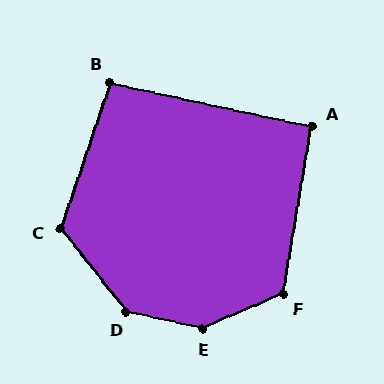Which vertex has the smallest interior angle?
A, at approximately 93 degrees.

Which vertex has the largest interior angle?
E, at approximately 145 degrees.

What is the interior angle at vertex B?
Approximately 97 degrees (obtuse).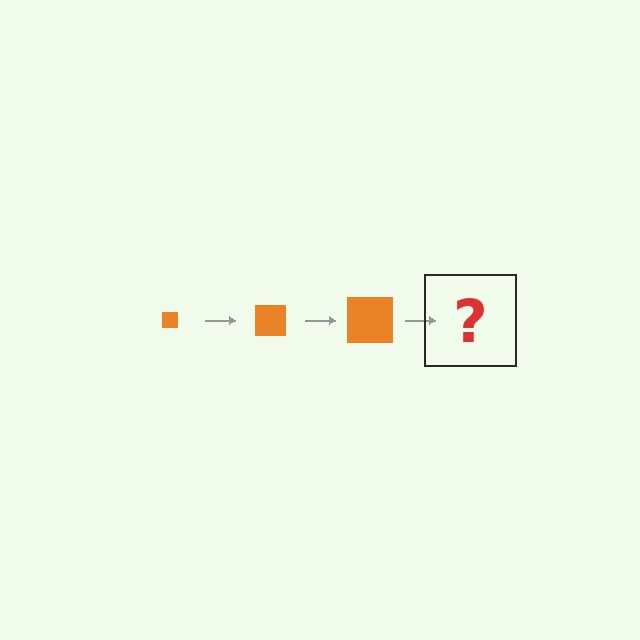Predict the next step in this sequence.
The next step is an orange square, larger than the previous one.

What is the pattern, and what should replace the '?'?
The pattern is that the square gets progressively larger each step. The '?' should be an orange square, larger than the previous one.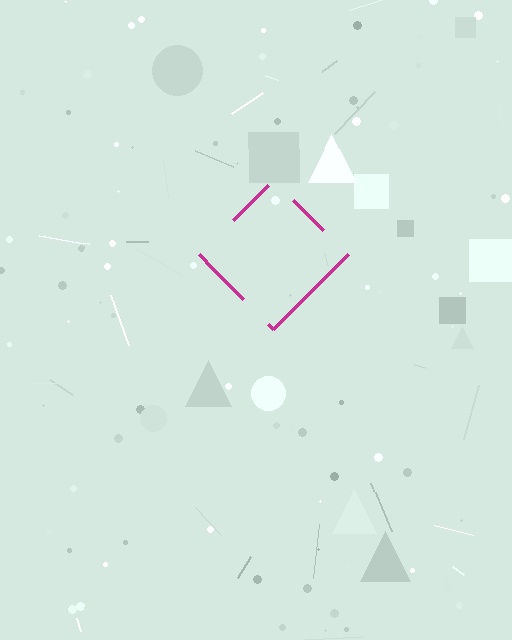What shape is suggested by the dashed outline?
The dashed outline suggests a diamond.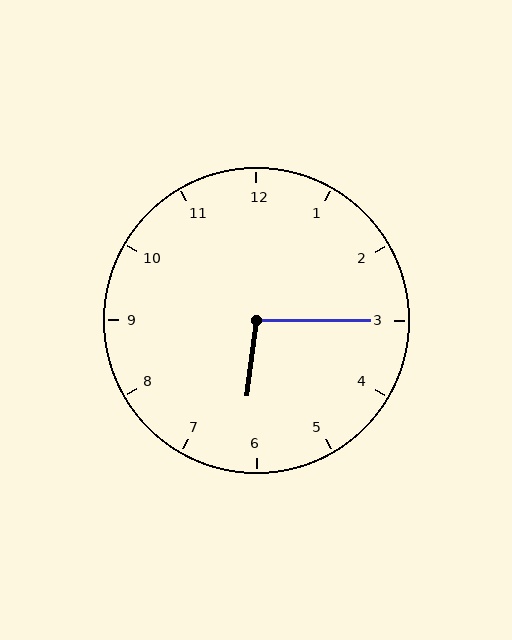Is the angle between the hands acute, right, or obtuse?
It is obtuse.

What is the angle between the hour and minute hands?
Approximately 98 degrees.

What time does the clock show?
6:15.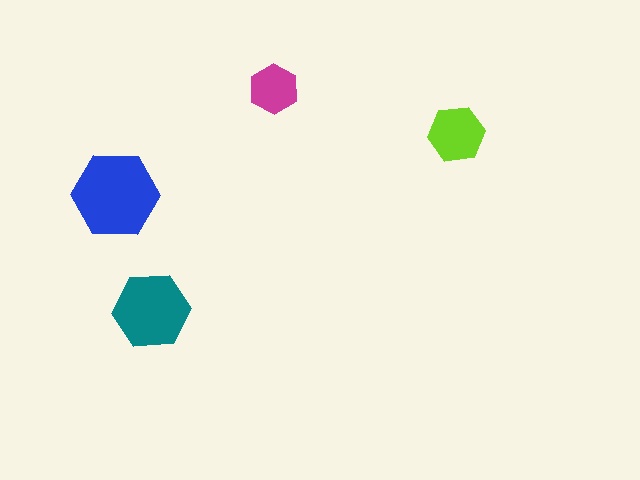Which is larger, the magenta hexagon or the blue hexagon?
The blue one.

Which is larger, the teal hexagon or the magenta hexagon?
The teal one.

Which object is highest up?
The magenta hexagon is topmost.